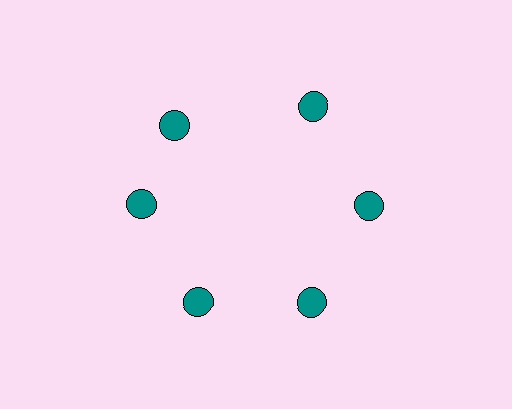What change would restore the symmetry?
The symmetry would be restored by rotating it back into even spacing with its neighbors so that all 6 circles sit at equal angles and equal distance from the center.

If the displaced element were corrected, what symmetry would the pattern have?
It would have 6-fold rotational symmetry — the pattern would map onto itself every 60 degrees.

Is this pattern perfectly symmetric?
No. The 6 teal circles are arranged in a ring, but one element near the 11 o'clock position is rotated out of alignment along the ring, breaking the 6-fold rotational symmetry.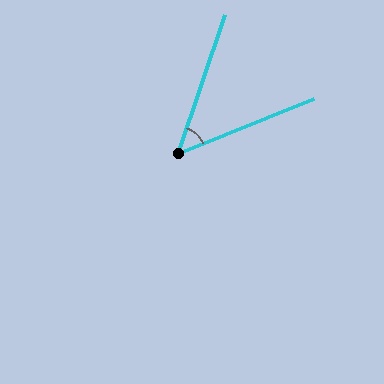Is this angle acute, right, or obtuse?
It is acute.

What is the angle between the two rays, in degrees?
Approximately 49 degrees.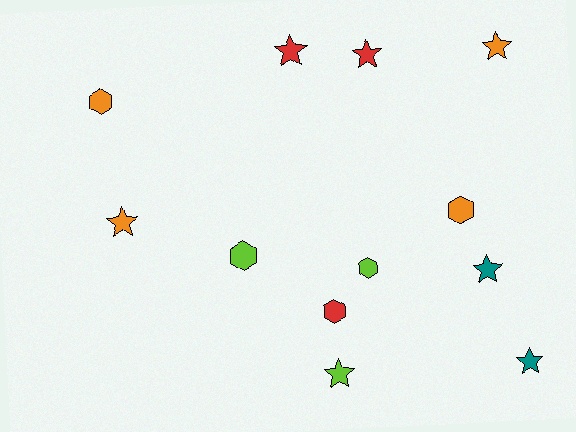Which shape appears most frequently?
Star, with 7 objects.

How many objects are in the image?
There are 12 objects.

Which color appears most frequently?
Orange, with 4 objects.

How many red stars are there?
There are 2 red stars.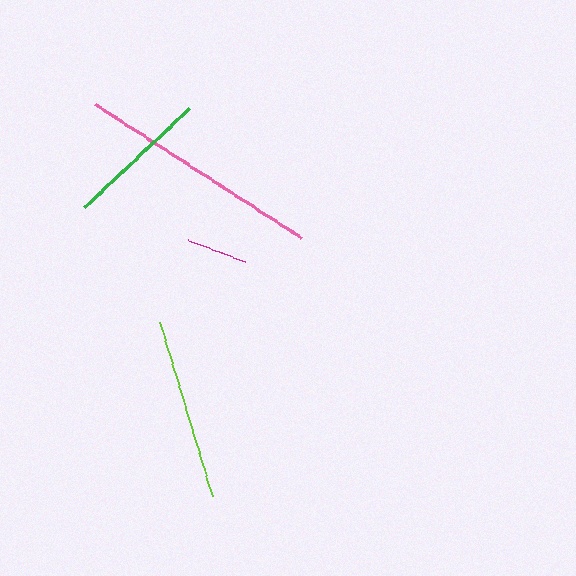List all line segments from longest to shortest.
From longest to shortest: pink, lime, green, magenta.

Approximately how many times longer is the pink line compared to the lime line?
The pink line is approximately 1.4 times the length of the lime line.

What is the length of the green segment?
The green segment is approximately 144 pixels long.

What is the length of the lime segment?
The lime segment is approximately 182 pixels long.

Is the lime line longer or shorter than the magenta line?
The lime line is longer than the magenta line.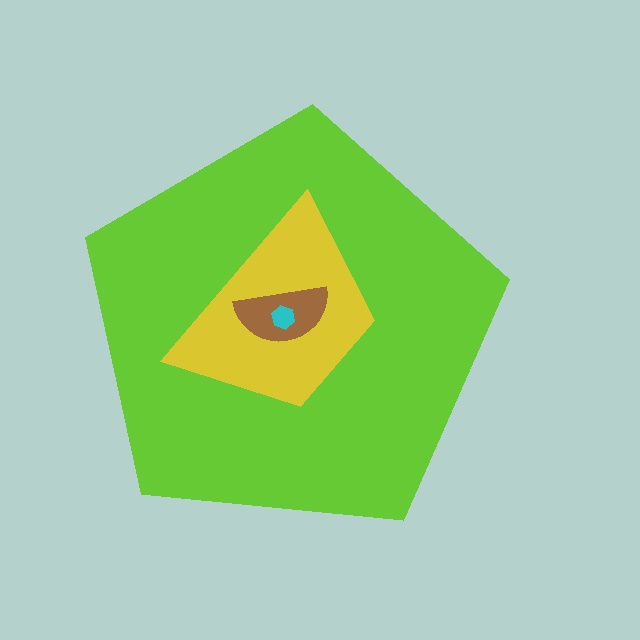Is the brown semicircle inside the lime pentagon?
Yes.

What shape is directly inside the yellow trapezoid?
The brown semicircle.